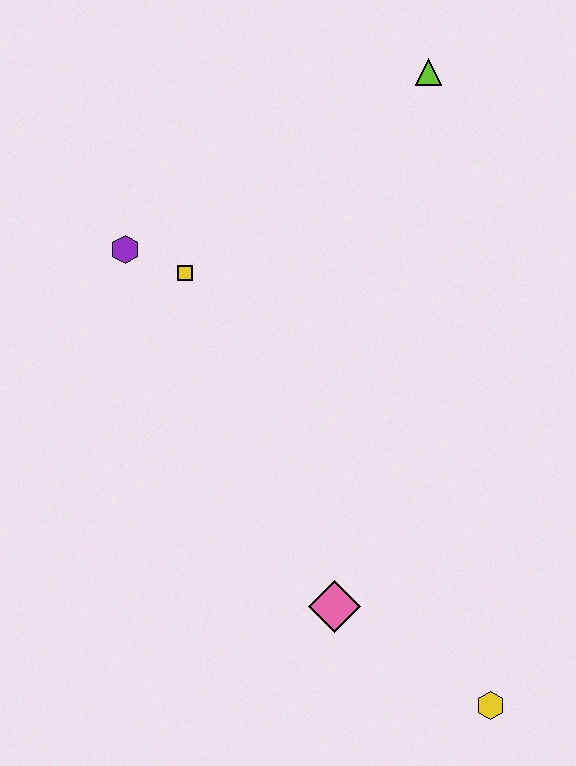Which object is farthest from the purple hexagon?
The yellow hexagon is farthest from the purple hexagon.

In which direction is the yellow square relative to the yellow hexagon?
The yellow square is above the yellow hexagon.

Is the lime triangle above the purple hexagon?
Yes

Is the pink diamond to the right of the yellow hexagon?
No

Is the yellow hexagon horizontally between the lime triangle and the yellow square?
No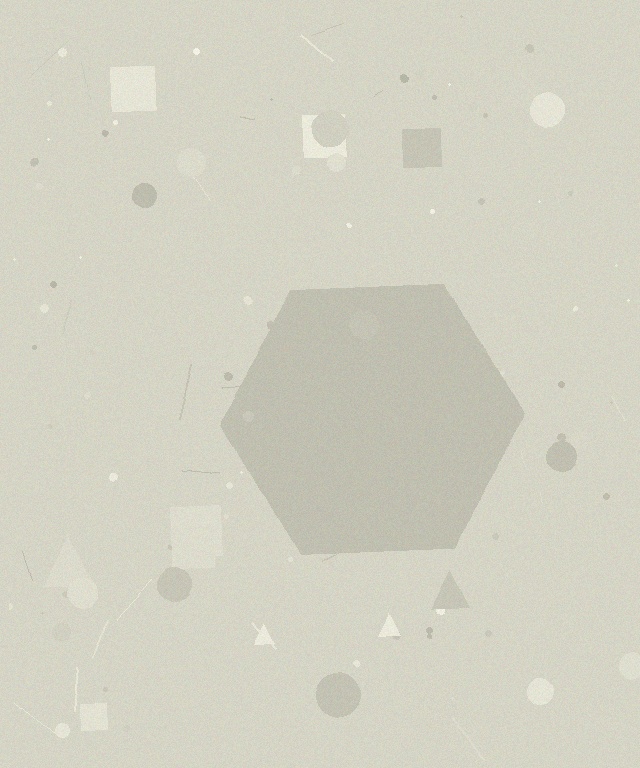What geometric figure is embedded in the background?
A hexagon is embedded in the background.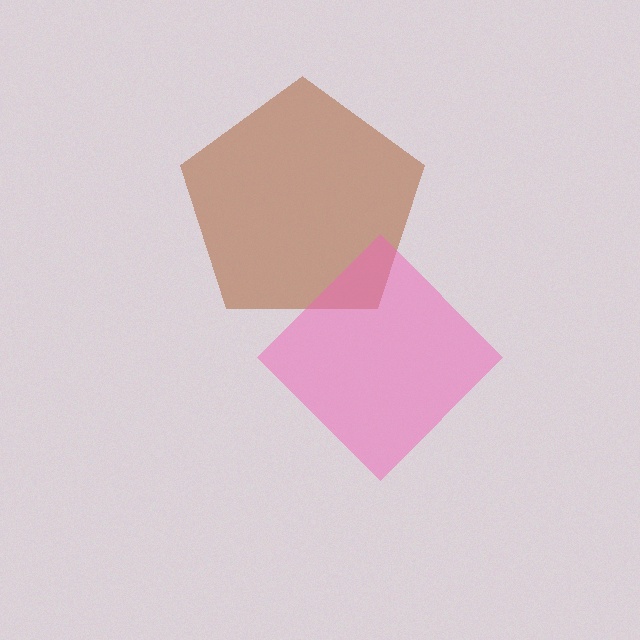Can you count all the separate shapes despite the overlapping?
Yes, there are 2 separate shapes.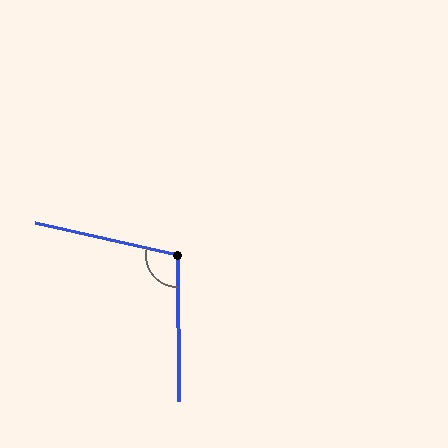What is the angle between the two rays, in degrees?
Approximately 103 degrees.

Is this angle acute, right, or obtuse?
It is obtuse.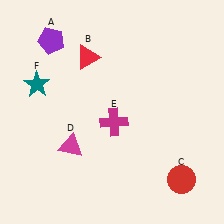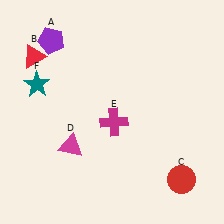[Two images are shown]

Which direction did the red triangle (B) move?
The red triangle (B) moved left.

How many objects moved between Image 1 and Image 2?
1 object moved between the two images.